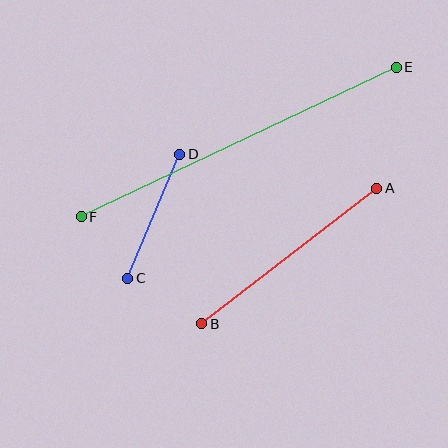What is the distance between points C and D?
The distance is approximately 134 pixels.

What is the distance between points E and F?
The distance is approximately 349 pixels.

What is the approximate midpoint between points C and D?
The midpoint is at approximately (154, 216) pixels.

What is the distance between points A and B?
The distance is approximately 221 pixels.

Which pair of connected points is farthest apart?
Points E and F are farthest apart.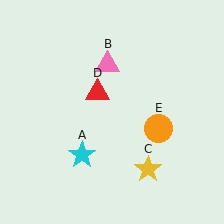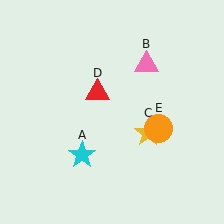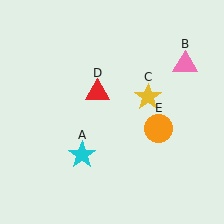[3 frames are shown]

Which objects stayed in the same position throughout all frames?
Cyan star (object A) and red triangle (object D) and orange circle (object E) remained stationary.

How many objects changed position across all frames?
2 objects changed position: pink triangle (object B), yellow star (object C).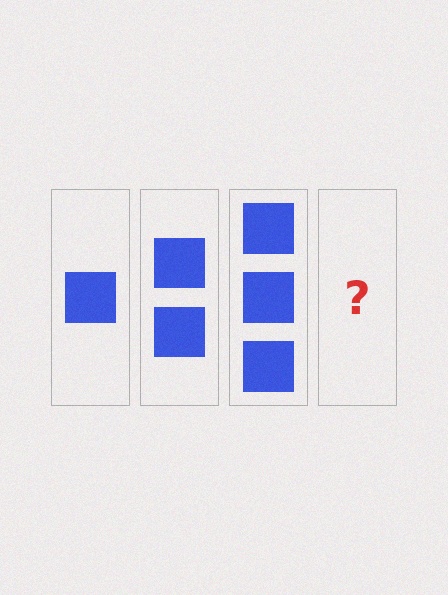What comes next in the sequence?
The next element should be 4 squares.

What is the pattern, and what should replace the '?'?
The pattern is that each step adds one more square. The '?' should be 4 squares.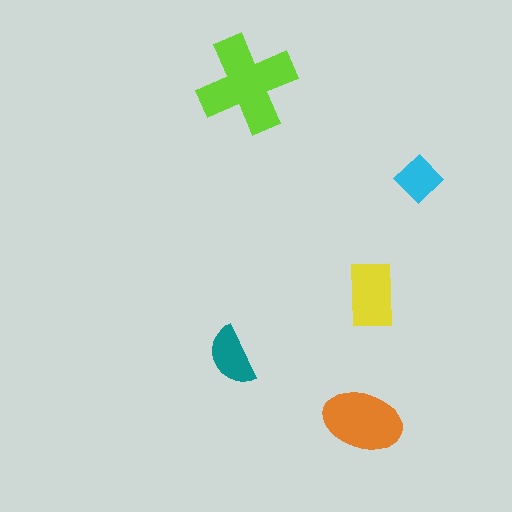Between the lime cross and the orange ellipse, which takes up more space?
The lime cross.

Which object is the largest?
The lime cross.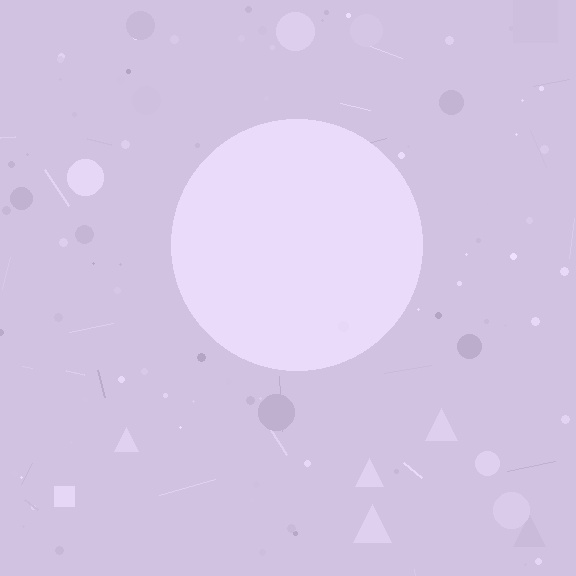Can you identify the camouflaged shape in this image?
The camouflaged shape is a circle.